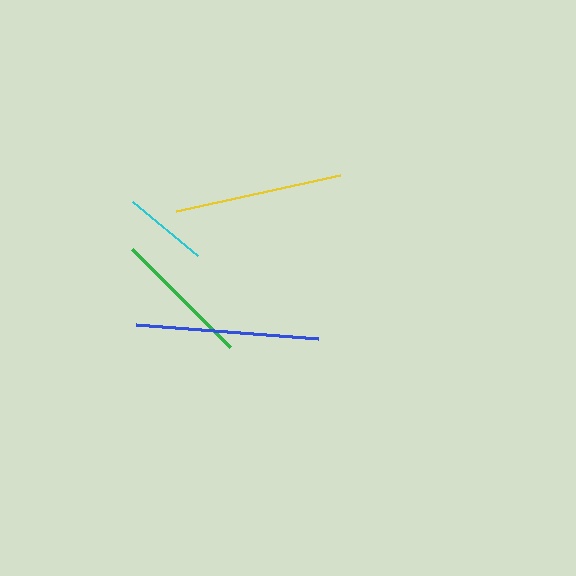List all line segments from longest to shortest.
From longest to shortest: blue, yellow, green, cyan.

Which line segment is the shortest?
The cyan line is the shortest at approximately 84 pixels.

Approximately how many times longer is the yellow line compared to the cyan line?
The yellow line is approximately 2.0 times the length of the cyan line.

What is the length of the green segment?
The green segment is approximately 139 pixels long.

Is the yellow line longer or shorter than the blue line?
The blue line is longer than the yellow line.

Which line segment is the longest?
The blue line is the longest at approximately 182 pixels.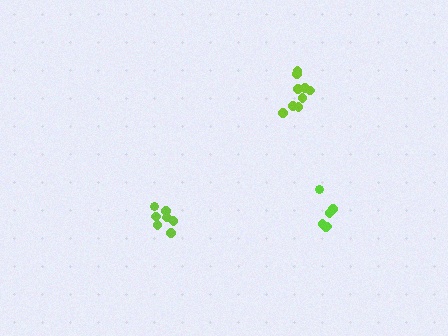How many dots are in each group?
Group 1: 10 dots, Group 2: 7 dots, Group 3: 6 dots (23 total).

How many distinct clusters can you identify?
There are 3 distinct clusters.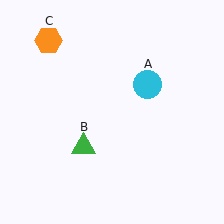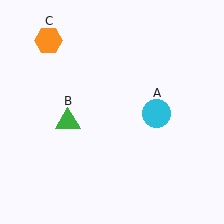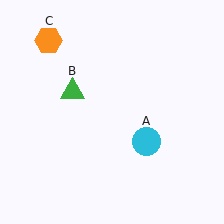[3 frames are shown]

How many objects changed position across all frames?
2 objects changed position: cyan circle (object A), green triangle (object B).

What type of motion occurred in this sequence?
The cyan circle (object A), green triangle (object B) rotated clockwise around the center of the scene.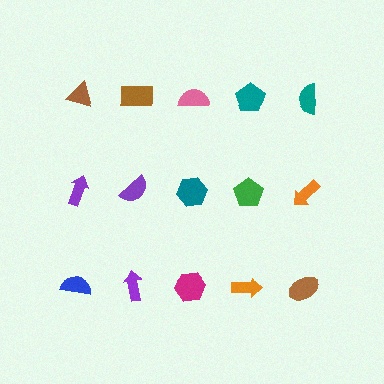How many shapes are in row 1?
5 shapes.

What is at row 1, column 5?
A teal semicircle.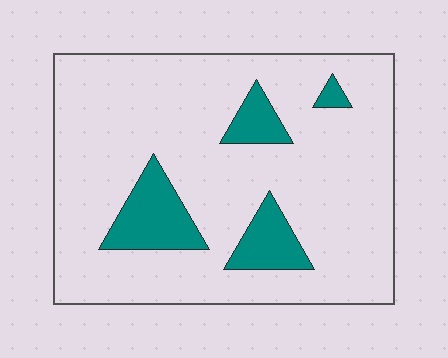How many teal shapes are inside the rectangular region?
4.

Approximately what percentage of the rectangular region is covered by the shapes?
Approximately 15%.